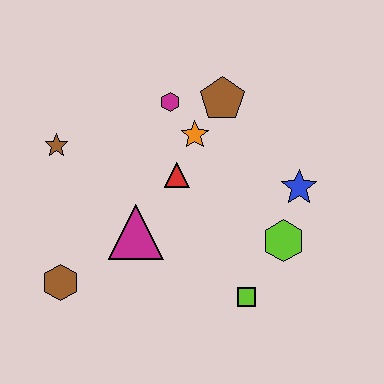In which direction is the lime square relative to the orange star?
The lime square is below the orange star.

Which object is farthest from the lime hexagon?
The brown star is farthest from the lime hexagon.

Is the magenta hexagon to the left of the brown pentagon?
Yes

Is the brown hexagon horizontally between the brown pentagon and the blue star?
No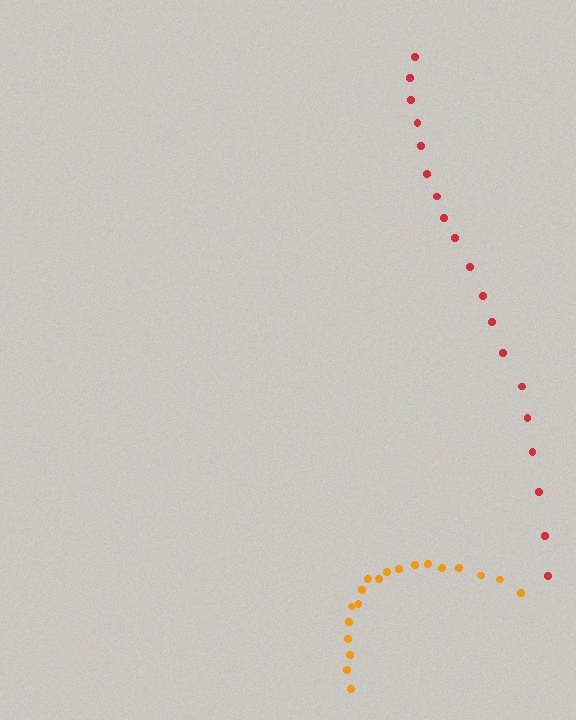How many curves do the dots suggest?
There are 2 distinct paths.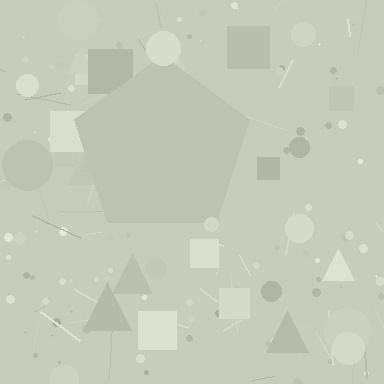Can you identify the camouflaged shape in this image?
The camouflaged shape is a pentagon.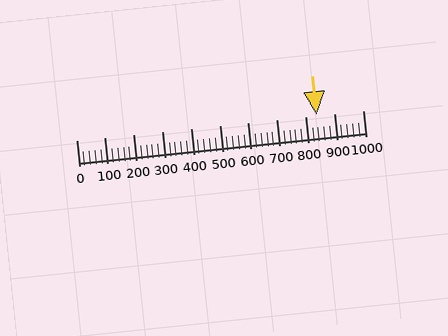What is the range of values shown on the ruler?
The ruler shows values from 0 to 1000.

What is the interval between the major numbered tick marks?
The major tick marks are spaced 100 units apart.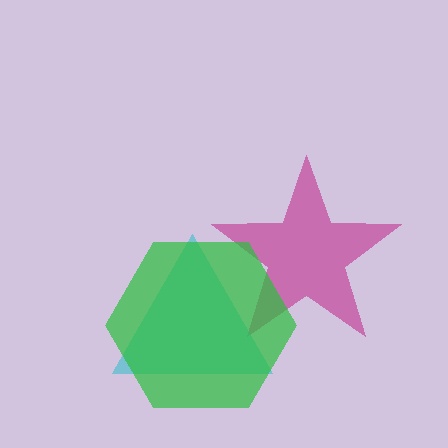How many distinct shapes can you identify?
There are 3 distinct shapes: a magenta star, a cyan triangle, a green hexagon.